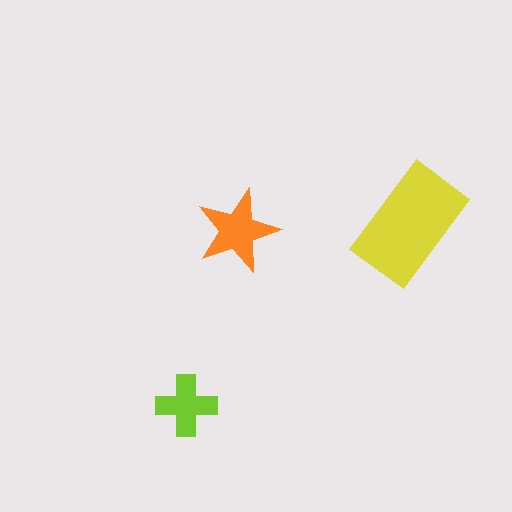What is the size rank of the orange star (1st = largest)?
2nd.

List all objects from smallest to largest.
The lime cross, the orange star, the yellow rectangle.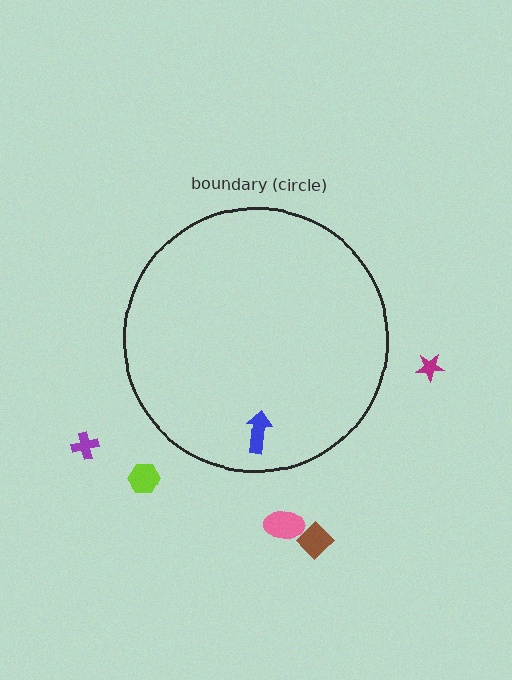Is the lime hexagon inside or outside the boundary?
Outside.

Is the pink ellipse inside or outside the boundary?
Outside.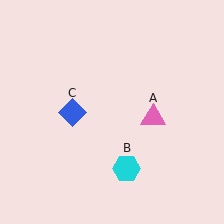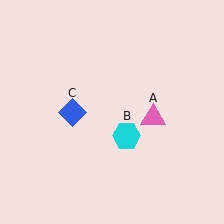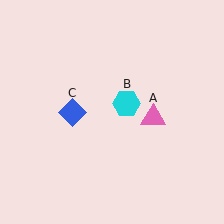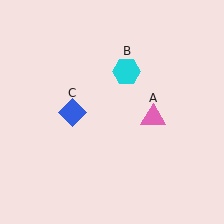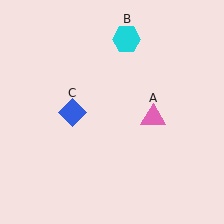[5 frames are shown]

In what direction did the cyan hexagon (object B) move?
The cyan hexagon (object B) moved up.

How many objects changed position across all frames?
1 object changed position: cyan hexagon (object B).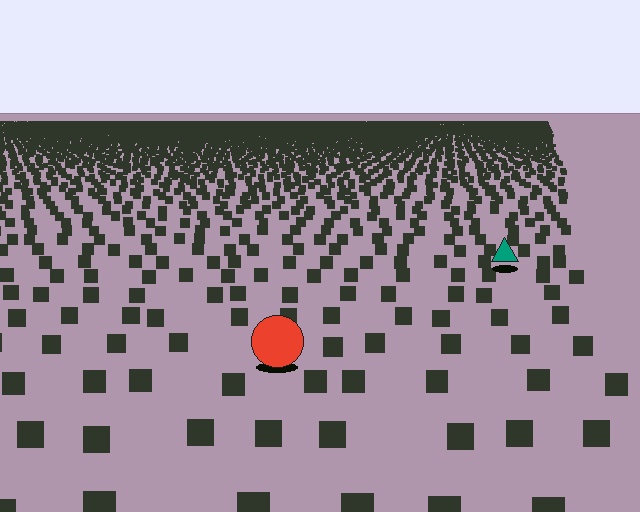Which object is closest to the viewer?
The red circle is closest. The texture marks near it are larger and more spread out.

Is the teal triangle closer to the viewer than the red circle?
No. The red circle is closer — you can tell from the texture gradient: the ground texture is coarser near it.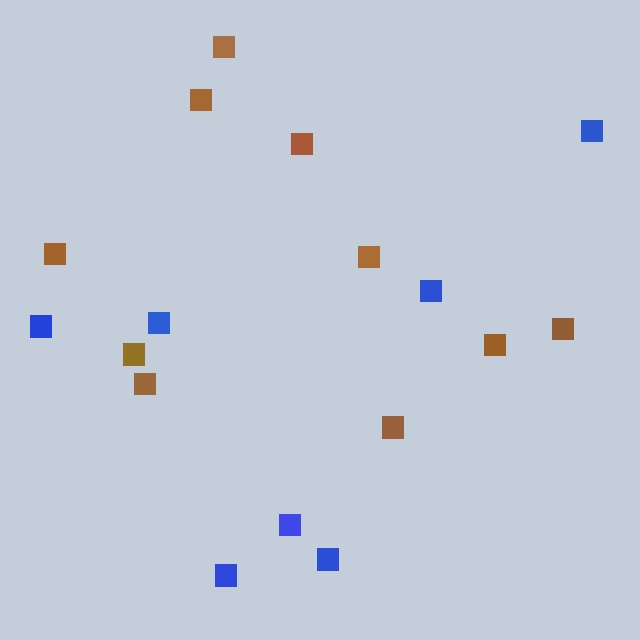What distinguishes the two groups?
There are 2 groups: one group of brown squares (10) and one group of blue squares (7).